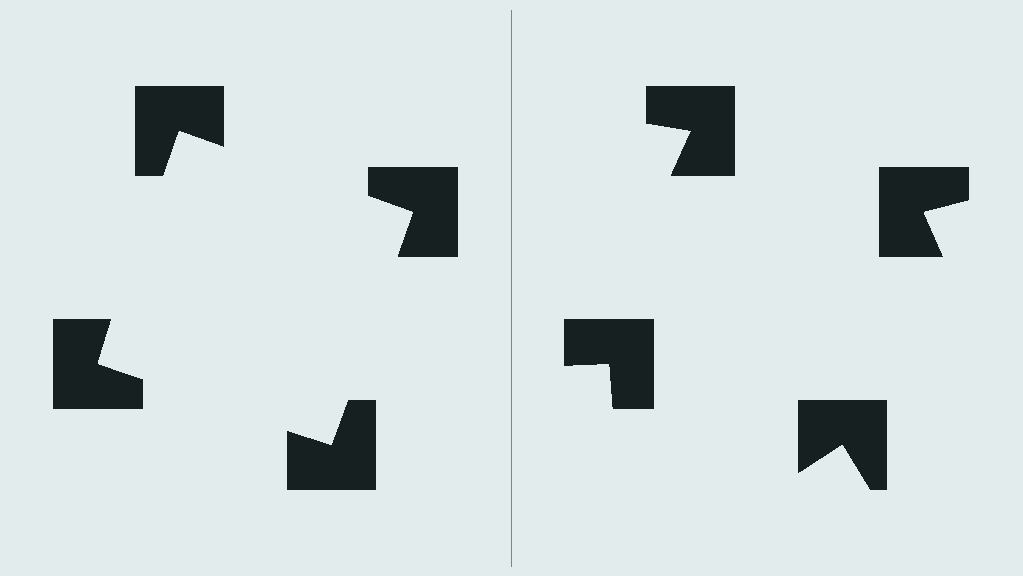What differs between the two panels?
The notched squares are positioned identically on both sides; only the wedge orientations differ. On the left they align to a square; on the right they are misaligned.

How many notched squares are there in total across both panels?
8 — 4 on each side.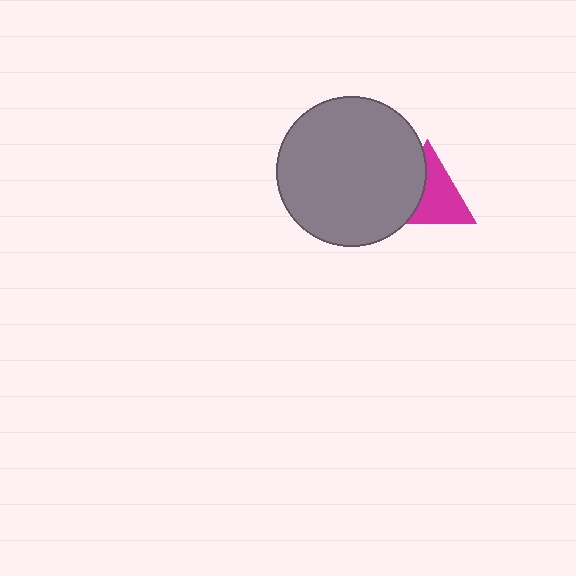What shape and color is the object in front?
The object in front is a gray circle.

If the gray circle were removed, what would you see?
You would see the complete magenta triangle.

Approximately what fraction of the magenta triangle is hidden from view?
Roughly 39% of the magenta triangle is hidden behind the gray circle.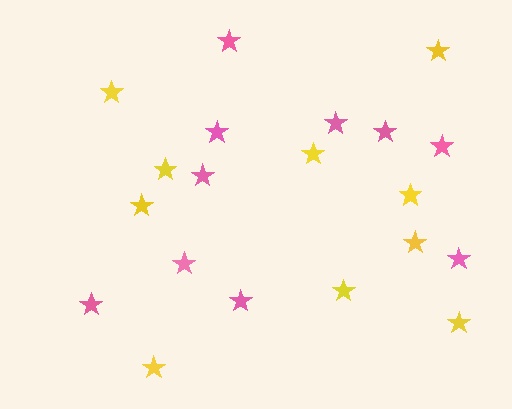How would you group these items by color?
There are 2 groups: one group of yellow stars (10) and one group of pink stars (10).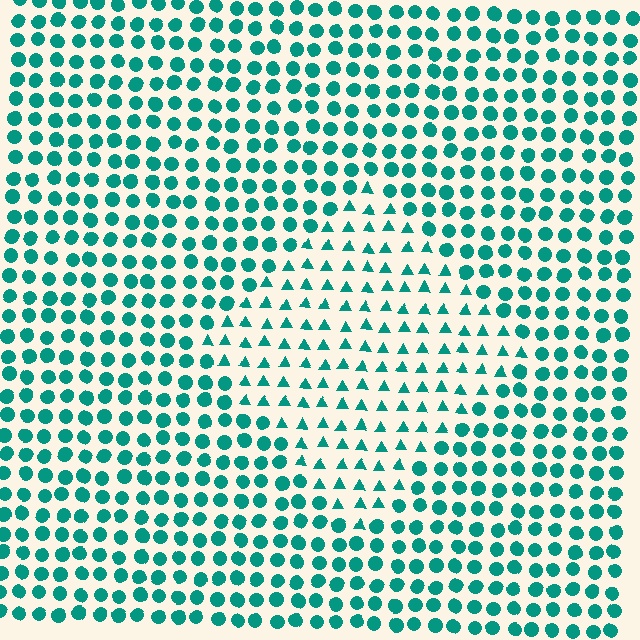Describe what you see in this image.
The image is filled with small teal elements arranged in a uniform grid. A diamond-shaped region contains triangles, while the surrounding area contains circles. The boundary is defined purely by the change in element shape.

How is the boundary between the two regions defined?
The boundary is defined by a change in element shape: triangles inside vs. circles outside. All elements share the same color and spacing.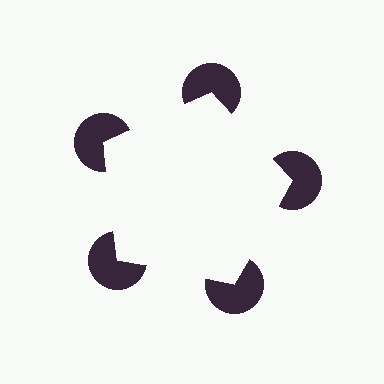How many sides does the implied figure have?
5 sides.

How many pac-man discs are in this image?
There are 5 — one at each vertex of the illusory pentagon.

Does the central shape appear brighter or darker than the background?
It typically appears slightly brighter than the background, even though no actual brightness change is drawn.